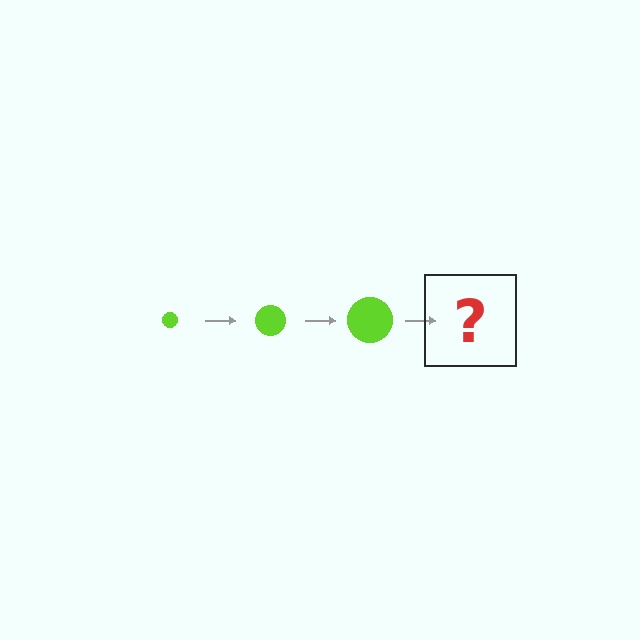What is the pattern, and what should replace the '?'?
The pattern is that the circle gets progressively larger each step. The '?' should be a lime circle, larger than the previous one.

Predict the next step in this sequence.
The next step is a lime circle, larger than the previous one.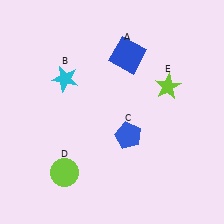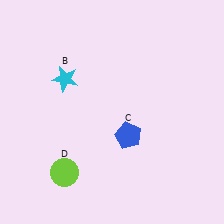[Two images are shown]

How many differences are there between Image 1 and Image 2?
There are 2 differences between the two images.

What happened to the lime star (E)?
The lime star (E) was removed in Image 2. It was in the top-right area of Image 1.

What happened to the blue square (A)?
The blue square (A) was removed in Image 2. It was in the top-right area of Image 1.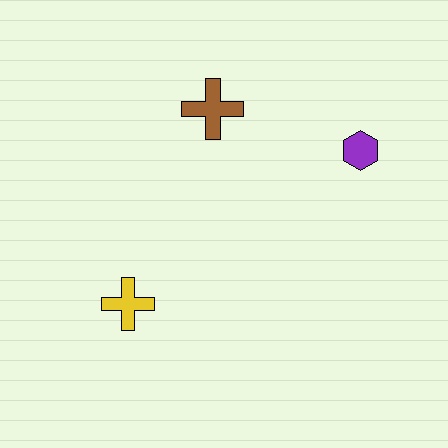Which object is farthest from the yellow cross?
The purple hexagon is farthest from the yellow cross.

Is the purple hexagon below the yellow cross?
No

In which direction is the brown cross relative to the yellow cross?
The brown cross is above the yellow cross.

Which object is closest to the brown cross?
The purple hexagon is closest to the brown cross.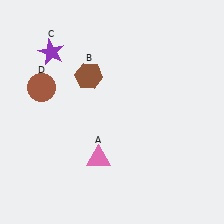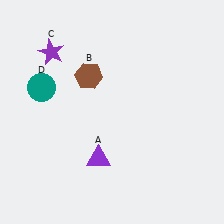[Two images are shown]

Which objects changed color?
A changed from pink to purple. D changed from brown to teal.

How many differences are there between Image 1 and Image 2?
There are 2 differences between the two images.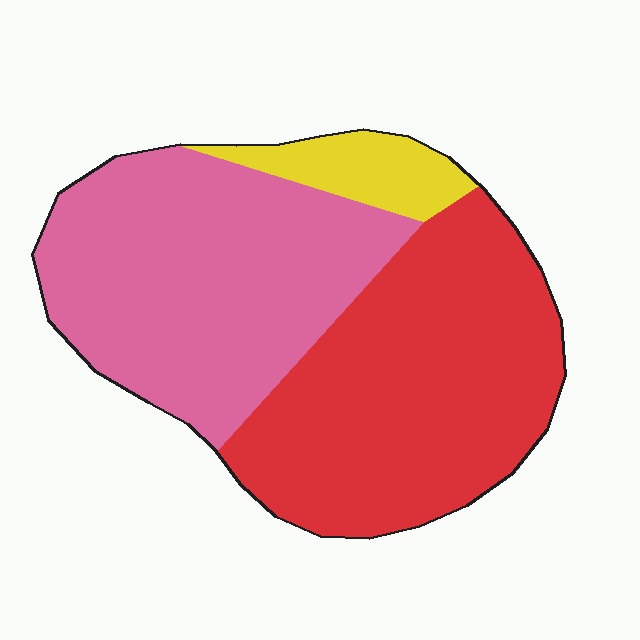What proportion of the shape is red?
Red takes up between a third and a half of the shape.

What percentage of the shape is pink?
Pink takes up between a third and a half of the shape.